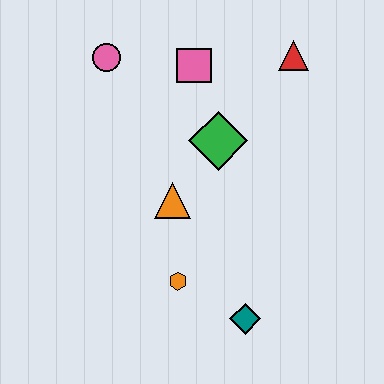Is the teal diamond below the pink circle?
Yes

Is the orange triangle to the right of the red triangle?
No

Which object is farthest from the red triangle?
The teal diamond is farthest from the red triangle.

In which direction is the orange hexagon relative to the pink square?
The orange hexagon is below the pink square.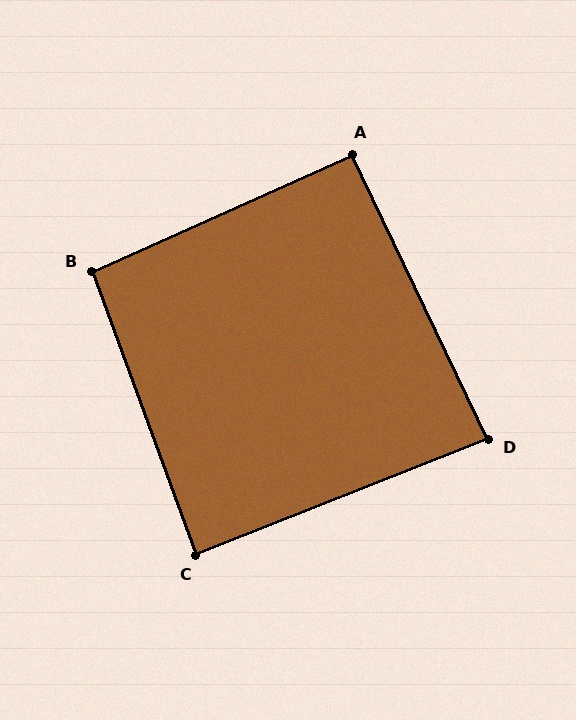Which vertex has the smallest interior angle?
D, at approximately 86 degrees.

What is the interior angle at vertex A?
Approximately 91 degrees (approximately right).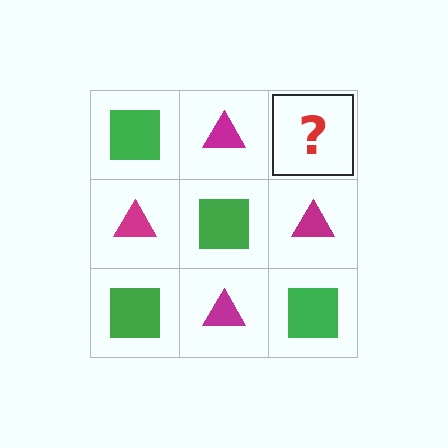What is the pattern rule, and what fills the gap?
The rule is that it alternates green square and magenta triangle in a checkerboard pattern. The gap should be filled with a green square.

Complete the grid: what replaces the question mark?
The question mark should be replaced with a green square.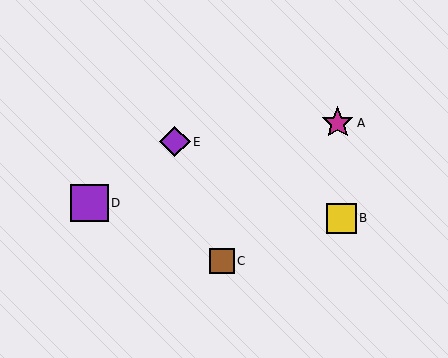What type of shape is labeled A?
Shape A is a magenta star.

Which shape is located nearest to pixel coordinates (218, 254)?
The brown square (labeled C) at (222, 261) is nearest to that location.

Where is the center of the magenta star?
The center of the magenta star is at (338, 123).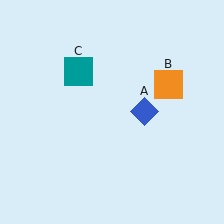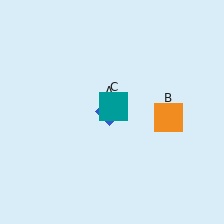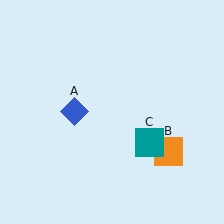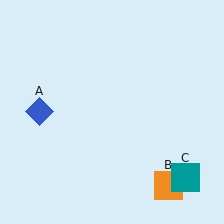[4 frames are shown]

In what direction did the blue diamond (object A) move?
The blue diamond (object A) moved left.